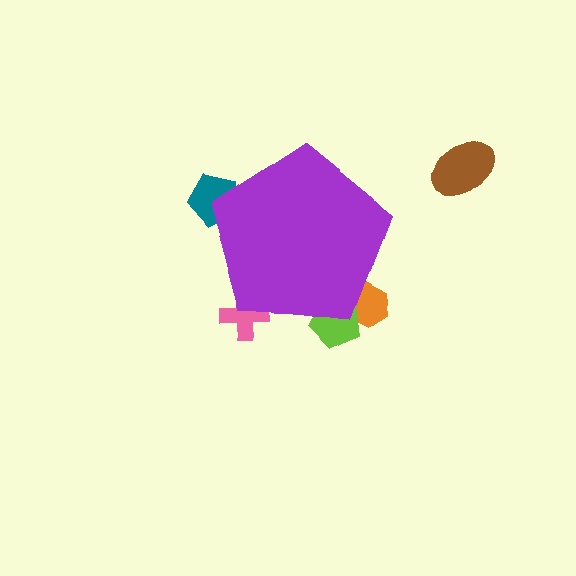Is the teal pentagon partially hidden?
Yes, the teal pentagon is partially hidden behind the purple pentagon.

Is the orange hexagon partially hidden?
Yes, the orange hexagon is partially hidden behind the purple pentagon.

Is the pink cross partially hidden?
Yes, the pink cross is partially hidden behind the purple pentagon.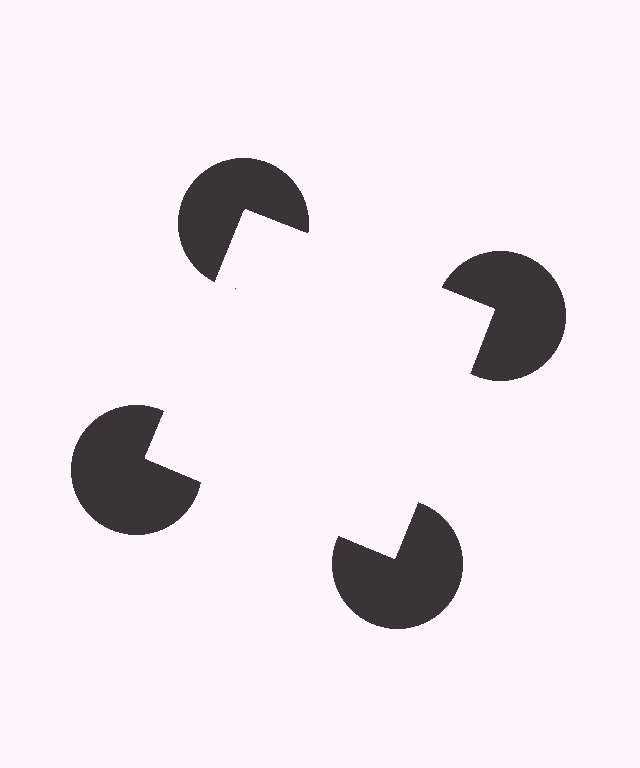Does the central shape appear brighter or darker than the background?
It typically appears slightly brighter than the background, even though no actual brightness change is drawn.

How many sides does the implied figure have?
4 sides.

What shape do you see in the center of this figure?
An illusory square — its edges are inferred from the aligned wedge cuts in the pac-man discs, not physically drawn.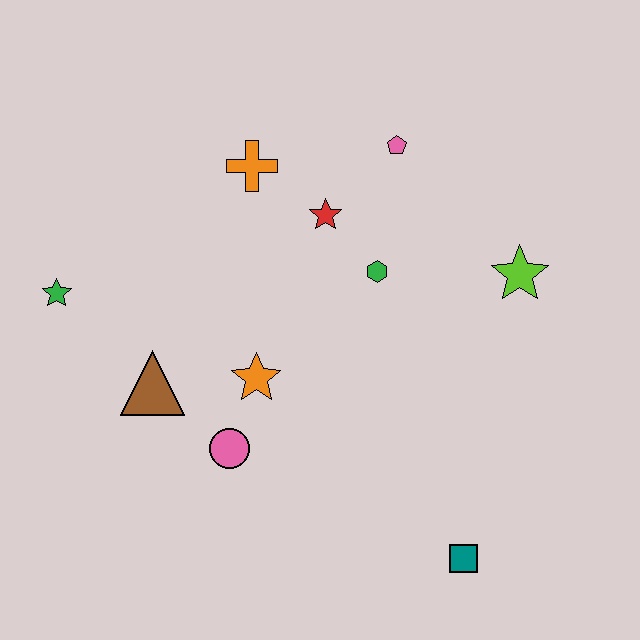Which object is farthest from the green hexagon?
The green star is farthest from the green hexagon.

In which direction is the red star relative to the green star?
The red star is to the right of the green star.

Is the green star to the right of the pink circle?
No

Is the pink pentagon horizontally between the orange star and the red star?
No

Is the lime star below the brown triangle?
No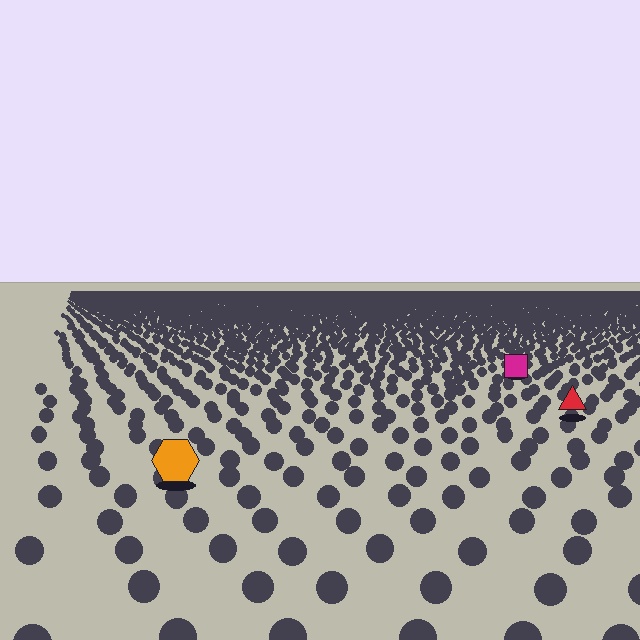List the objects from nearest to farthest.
From nearest to farthest: the orange hexagon, the red triangle, the magenta square.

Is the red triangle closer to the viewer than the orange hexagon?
No. The orange hexagon is closer — you can tell from the texture gradient: the ground texture is coarser near it.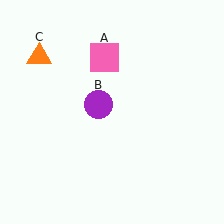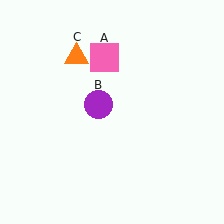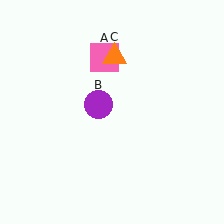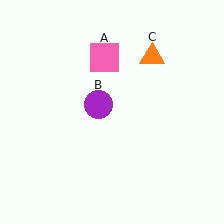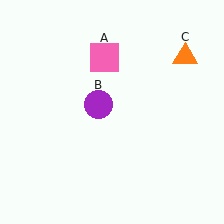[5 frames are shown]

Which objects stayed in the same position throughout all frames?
Pink square (object A) and purple circle (object B) remained stationary.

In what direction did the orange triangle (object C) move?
The orange triangle (object C) moved right.